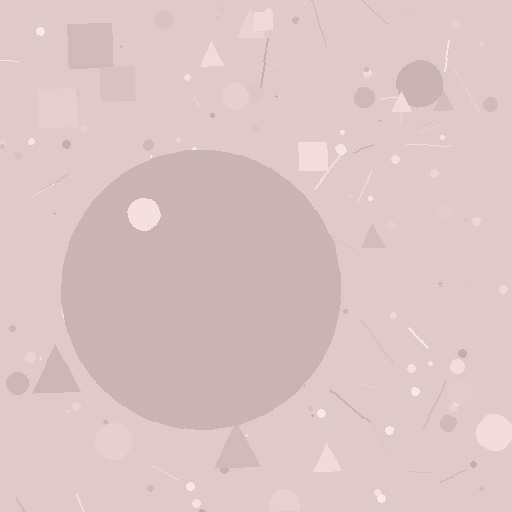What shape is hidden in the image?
A circle is hidden in the image.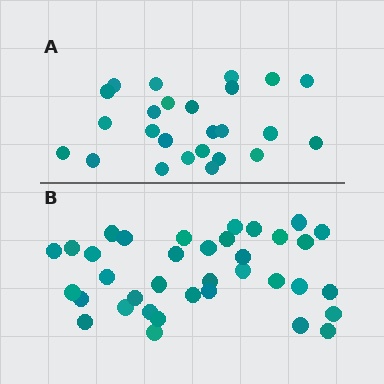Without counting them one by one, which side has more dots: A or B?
Region B (the bottom region) has more dots.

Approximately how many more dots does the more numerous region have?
Region B has roughly 12 or so more dots than region A.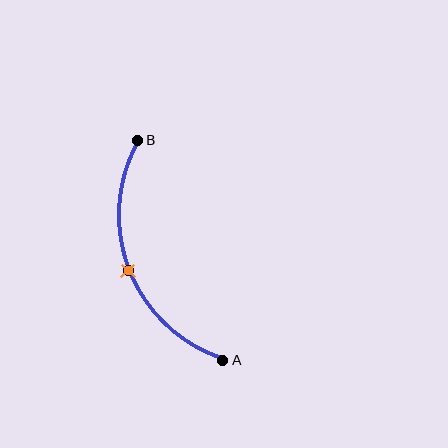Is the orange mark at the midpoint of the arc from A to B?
Yes. The orange mark lies on the arc at equal arc-length from both A and B — it is the arc midpoint.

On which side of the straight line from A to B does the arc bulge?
The arc bulges to the left of the straight line connecting A and B.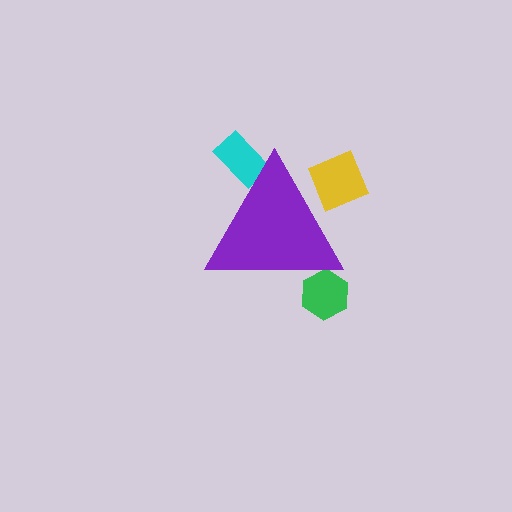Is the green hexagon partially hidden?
Yes, the green hexagon is partially hidden behind the purple triangle.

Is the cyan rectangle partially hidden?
Yes, the cyan rectangle is partially hidden behind the purple triangle.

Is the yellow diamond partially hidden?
Yes, the yellow diamond is partially hidden behind the purple triangle.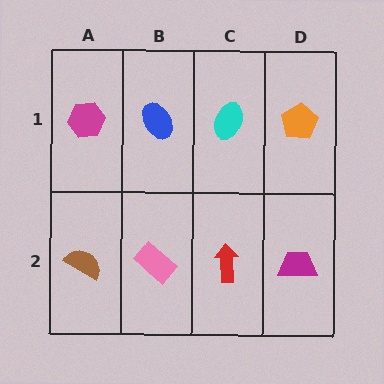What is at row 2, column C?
A red arrow.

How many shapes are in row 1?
4 shapes.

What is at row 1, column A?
A magenta hexagon.